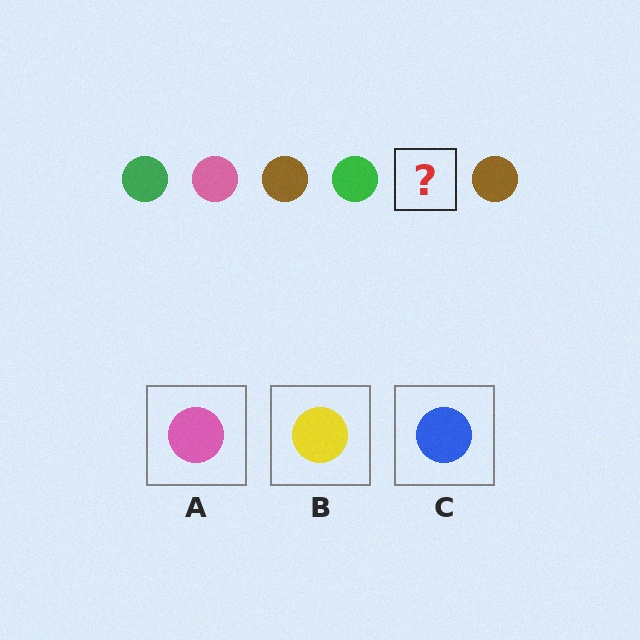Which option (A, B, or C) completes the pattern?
A.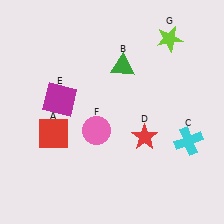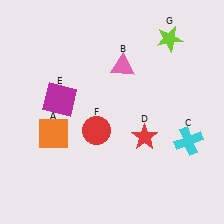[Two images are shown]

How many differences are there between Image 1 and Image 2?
There are 3 differences between the two images.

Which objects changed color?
A changed from red to orange. B changed from green to pink. F changed from pink to red.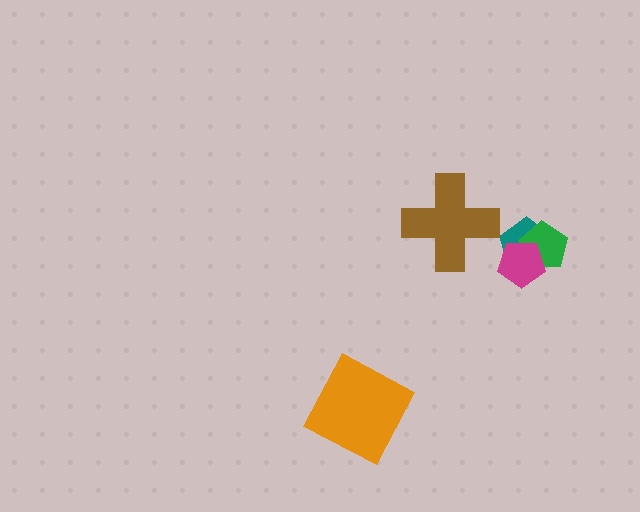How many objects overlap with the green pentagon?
2 objects overlap with the green pentagon.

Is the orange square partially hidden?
No, no other shape covers it.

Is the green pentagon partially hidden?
Yes, it is partially covered by another shape.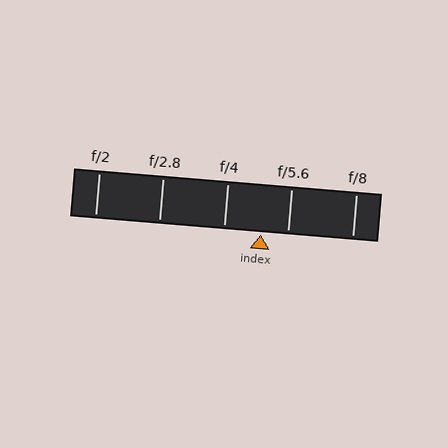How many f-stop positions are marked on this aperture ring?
There are 5 f-stop positions marked.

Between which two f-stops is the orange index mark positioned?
The index mark is between f/4 and f/5.6.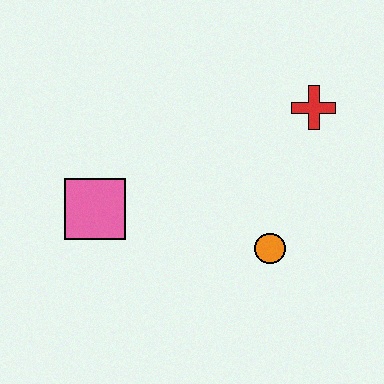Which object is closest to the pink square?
The orange circle is closest to the pink square.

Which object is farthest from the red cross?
The pink square is farthest from the red cross.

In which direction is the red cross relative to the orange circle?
The red cross is above the orange circle.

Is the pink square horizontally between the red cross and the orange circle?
No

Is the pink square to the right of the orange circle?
No